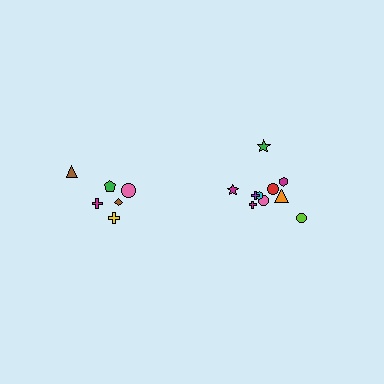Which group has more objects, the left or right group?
The right group.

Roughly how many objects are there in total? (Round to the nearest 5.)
Roughly 15 objects in total.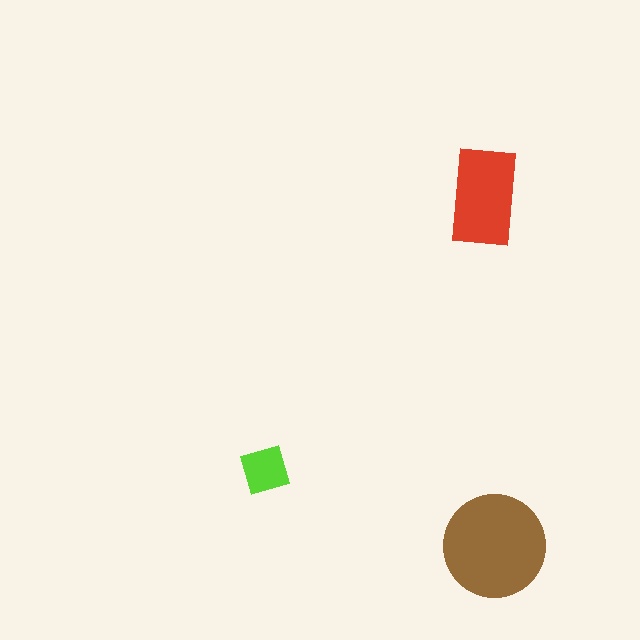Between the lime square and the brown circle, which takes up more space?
The brown circle.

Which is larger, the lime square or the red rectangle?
The red rectangle.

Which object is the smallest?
The lime square.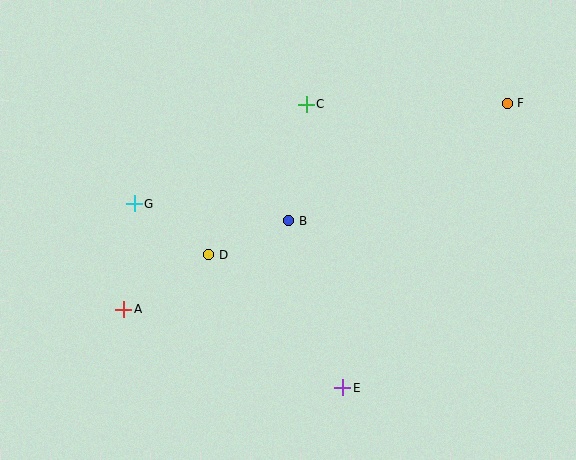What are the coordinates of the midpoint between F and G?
The midpoint between F and G is at (321, 153).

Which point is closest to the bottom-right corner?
Point E is closest to the bottom-right corner.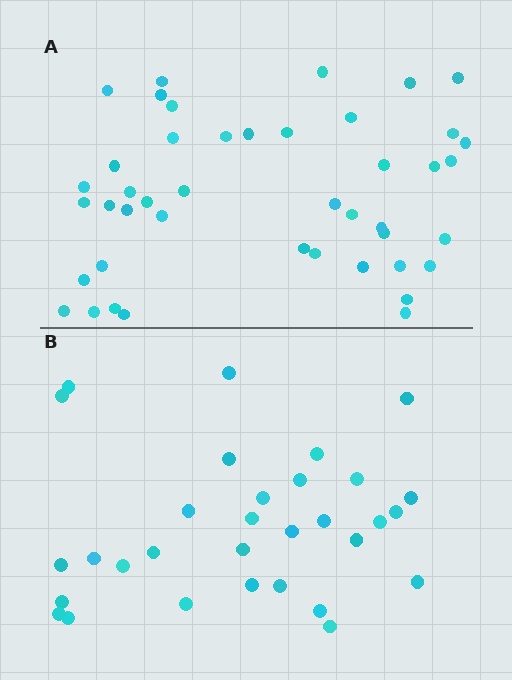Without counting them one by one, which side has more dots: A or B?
Region A (the top region) has more dots.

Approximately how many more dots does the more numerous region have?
Region A has approximately 15 more dots than region B.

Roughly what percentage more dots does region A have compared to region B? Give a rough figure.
About 40% more.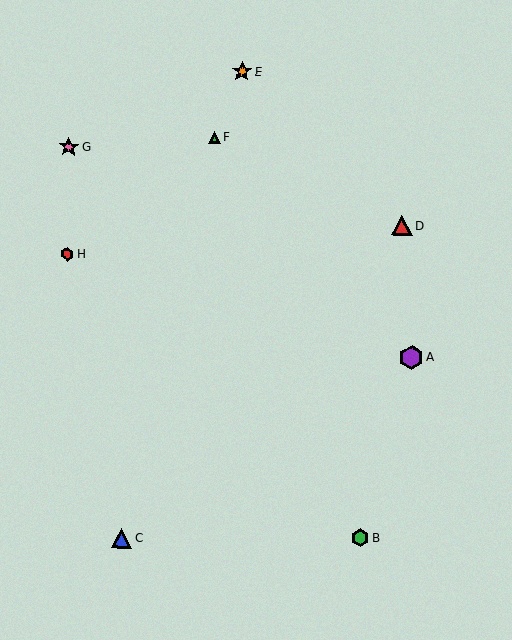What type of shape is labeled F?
Shape F is a green triangle.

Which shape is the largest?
The purple hexagon (labeled A) is the largest.